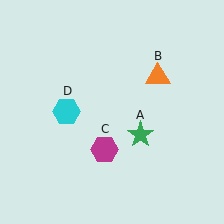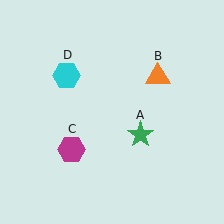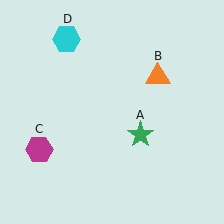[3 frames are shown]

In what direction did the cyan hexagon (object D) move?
The cyan hexagon (object D) moved up.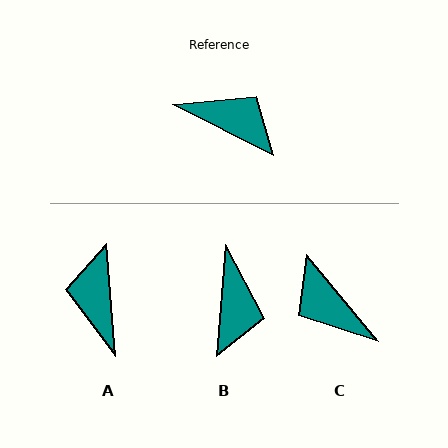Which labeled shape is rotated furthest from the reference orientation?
C, about 157 degrees away.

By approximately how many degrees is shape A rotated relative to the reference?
Approximately 122 degrees counter-clockwise.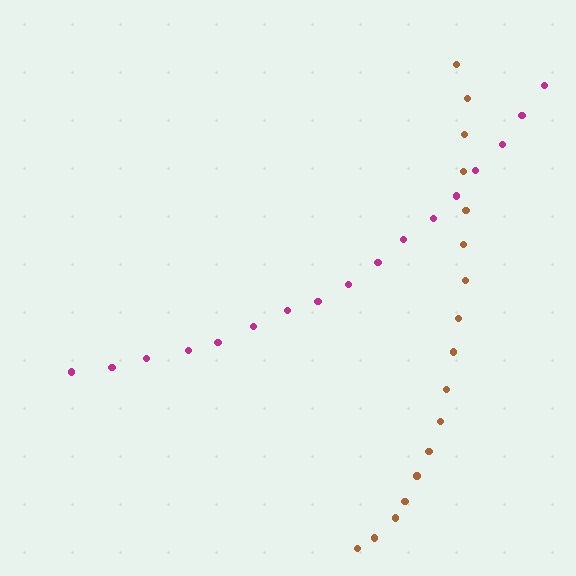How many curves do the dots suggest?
There are 2 distinct paths.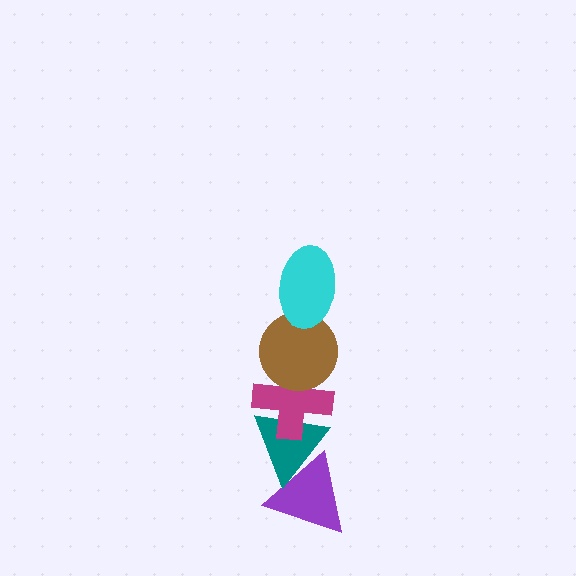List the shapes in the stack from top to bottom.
From top to bottom: the cyan ellipse, the brown circle, the magenta cross, the teal triangle, the purple triangle.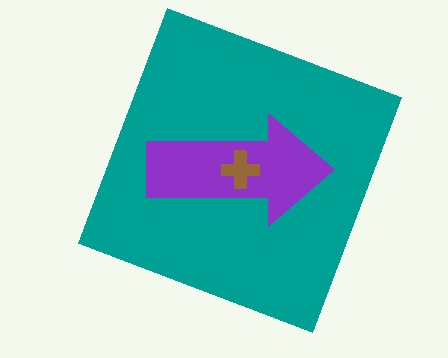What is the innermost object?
The brown cross.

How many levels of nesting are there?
3.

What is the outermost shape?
The teal square.